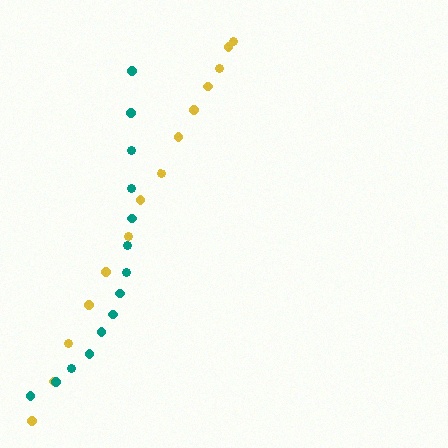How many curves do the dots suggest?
There are 2 distinct paths.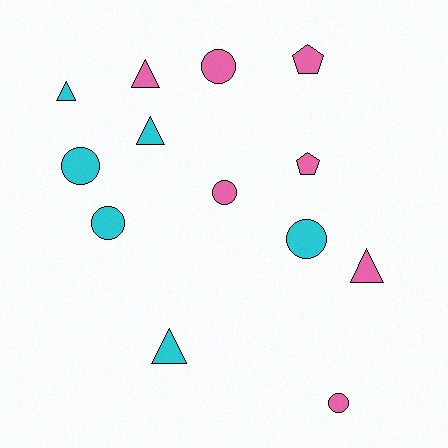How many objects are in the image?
There are 13 objects.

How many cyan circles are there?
There are 3 cyan circles.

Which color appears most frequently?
Pink, with 7 objects.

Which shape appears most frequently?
Circle, with 6 objects.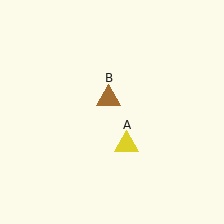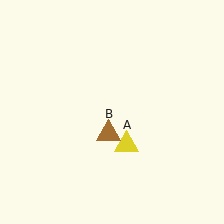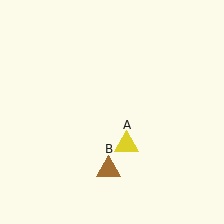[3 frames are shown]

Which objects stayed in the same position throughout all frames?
Yellow triangle (object A) remained stationary.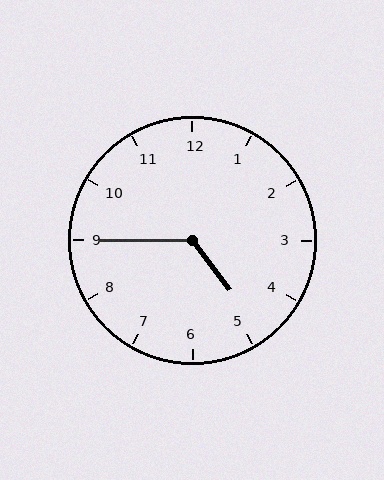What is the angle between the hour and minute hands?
Approximately 128 degrees.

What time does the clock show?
4:45.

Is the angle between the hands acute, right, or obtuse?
It is obtuse.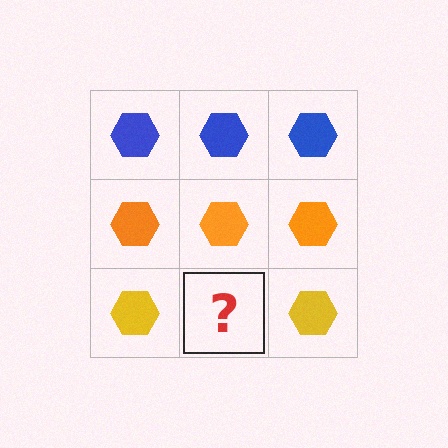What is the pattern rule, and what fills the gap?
The rule is that each row has a consistent color. The gap should be filled with a yellow hexagon.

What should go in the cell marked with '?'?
The missing cell should contain a yellow hexagon.